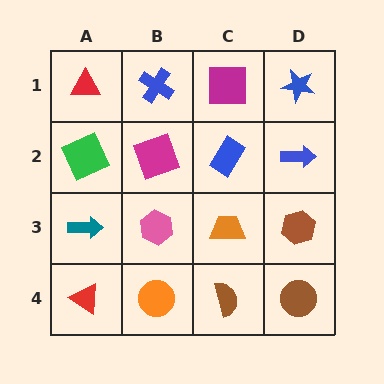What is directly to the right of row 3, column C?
A brown hexagon.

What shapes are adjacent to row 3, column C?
A blue rectangle (row 2, column C), a brown semicircle (row 4, column C), a pink hexagon (row 3, column B), a brown hexagon (row 3, column D).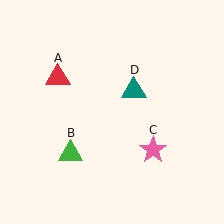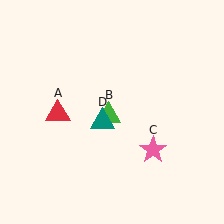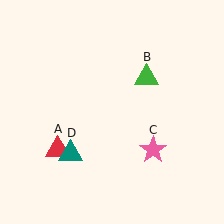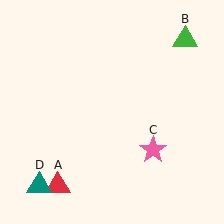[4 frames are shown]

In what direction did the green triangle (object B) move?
The green triangle (object B) moved up and to the right.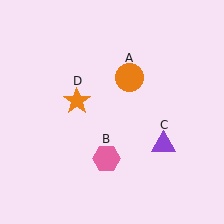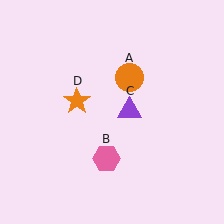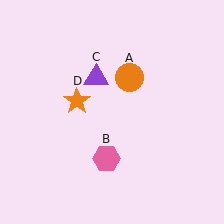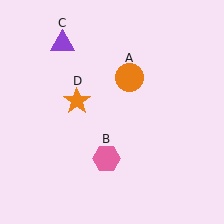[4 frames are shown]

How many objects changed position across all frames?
1 object changed position: purple triangle (object C).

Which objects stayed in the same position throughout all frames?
Orange circle (object A) and pink hexagon (object B) and orange star (object D) remained stationary.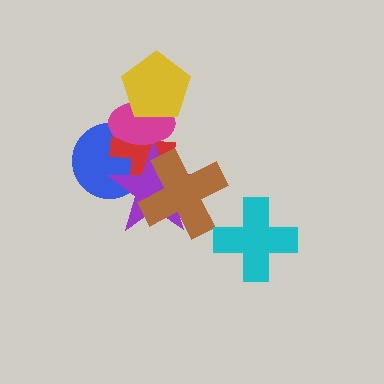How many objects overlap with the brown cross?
2 objects overlap with the brown cross.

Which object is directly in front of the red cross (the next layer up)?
The purple star is directly in front of the red cross.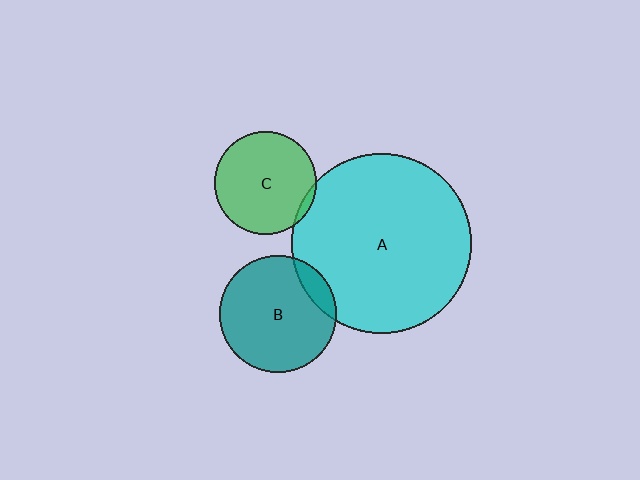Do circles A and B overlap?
Yes.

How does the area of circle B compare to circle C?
Approximately 1.3 times.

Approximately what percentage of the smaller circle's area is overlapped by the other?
Approximately 10%.